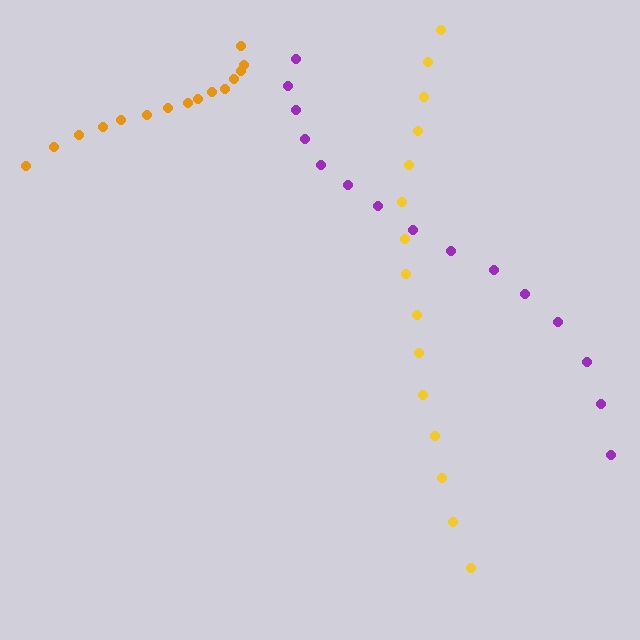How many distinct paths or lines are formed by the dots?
There are 3 distinct paths.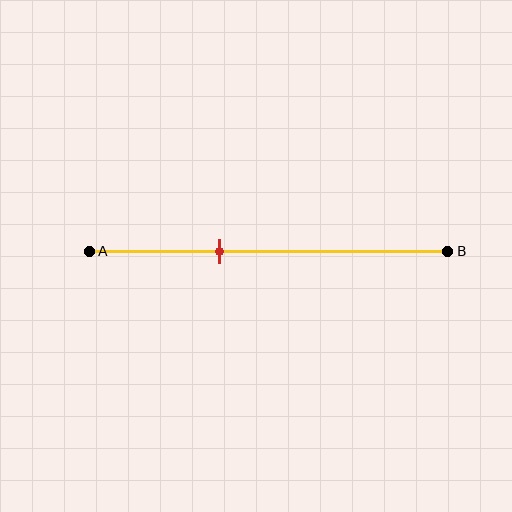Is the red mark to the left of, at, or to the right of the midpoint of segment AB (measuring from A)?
The red mark is to the left of the midpoint of segment AB.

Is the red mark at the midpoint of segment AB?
No, the mark is at about 35% from A, not at the 50% midpoint.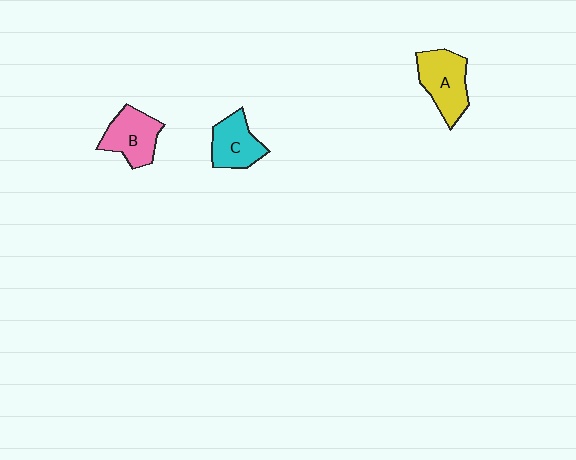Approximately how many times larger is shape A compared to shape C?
Approximately 1.2 times.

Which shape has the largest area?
Shape A (yellow).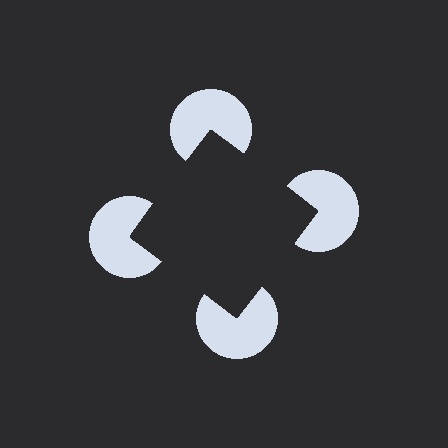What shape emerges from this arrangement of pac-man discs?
An illusory square — its edges are inferred from the aligned wedge cuts in the pac-man discs, not physically drawn.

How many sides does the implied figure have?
4 sides.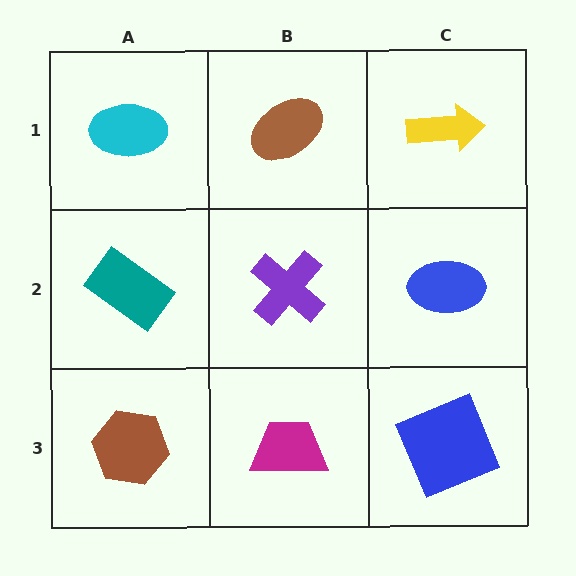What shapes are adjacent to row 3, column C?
A blue ellipse (row 2, column C), a magenta trapezoid (row 3, column B).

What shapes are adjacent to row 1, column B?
A purple cross (row 2, column B), a cyan ellipse (row 1, column A), a yellow arrow (row 1, column C).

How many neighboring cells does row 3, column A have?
2.